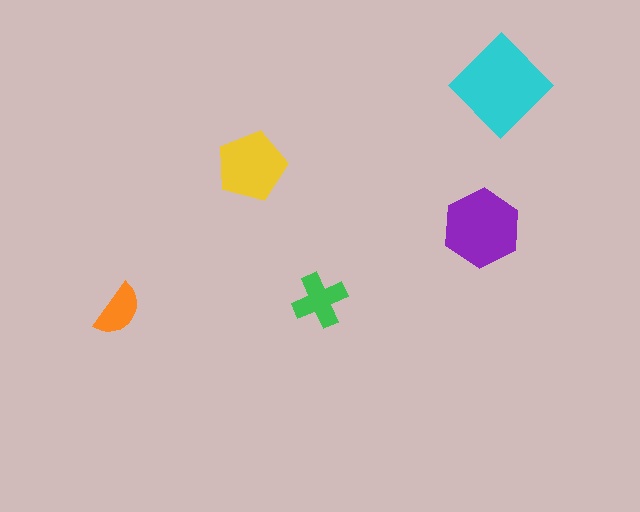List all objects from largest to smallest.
The cyan diamond, the purple hexagon, the yellow pentagon, the green cross, the orange semicircle.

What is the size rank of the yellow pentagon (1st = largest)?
3rd.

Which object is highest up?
The cyan diamond is topmost.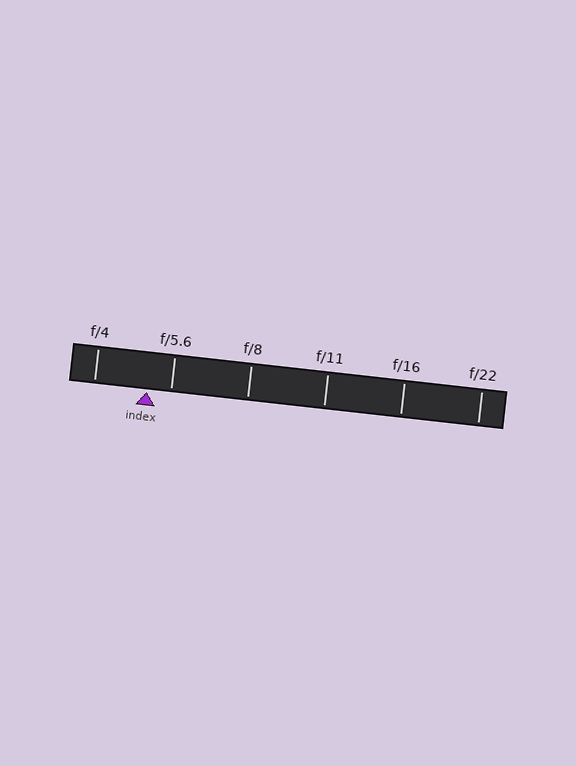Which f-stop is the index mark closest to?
The index mark is closest to f/5.6.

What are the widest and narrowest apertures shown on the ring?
The widest aperture shown is f/4 and the narrowest is f/22.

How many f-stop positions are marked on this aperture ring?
There are 6 f-stop positions marked.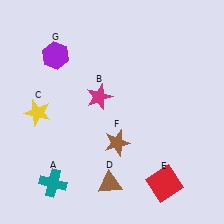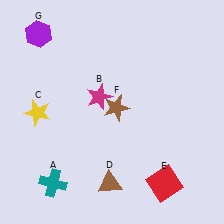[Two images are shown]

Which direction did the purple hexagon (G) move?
The purple hexagon (G) moved up.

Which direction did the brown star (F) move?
The brown star (F) moved up.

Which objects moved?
The objects that moved are: the brown star (F), the purple hexagon (G).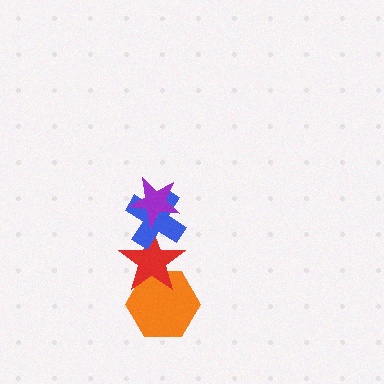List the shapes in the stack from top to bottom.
From top to bottom: the purple star, the blue cross, the red star, the orange hexagon.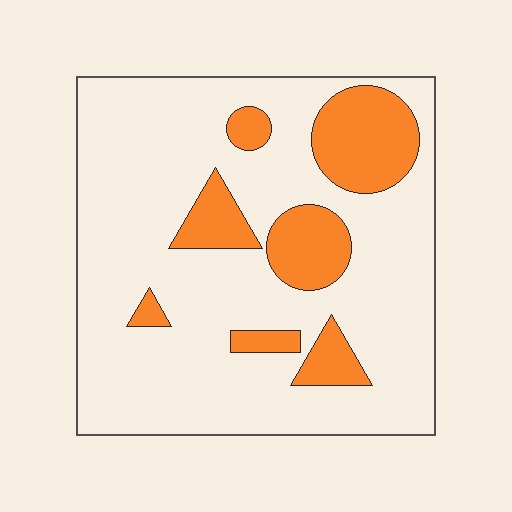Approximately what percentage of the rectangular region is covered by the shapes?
Approximately 20%.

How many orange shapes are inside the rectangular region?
7.